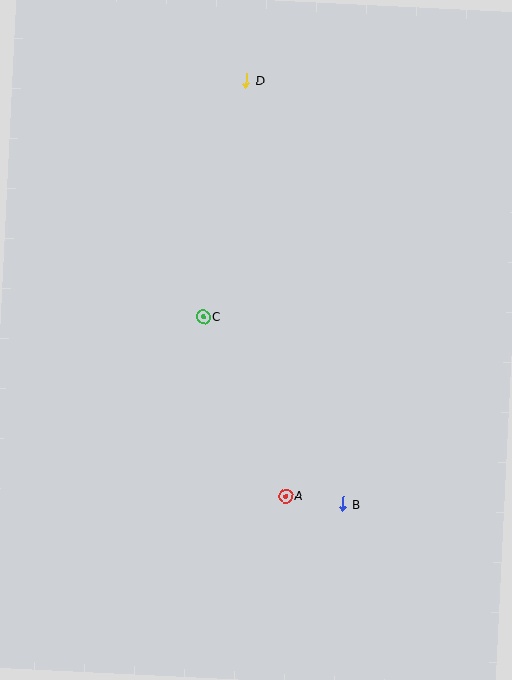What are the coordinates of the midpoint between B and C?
The midpoint between B and C is at (273, 411).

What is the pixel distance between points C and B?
The distance between C and B is 234 pixels.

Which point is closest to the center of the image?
Point C at (203, 317) is closest to the center.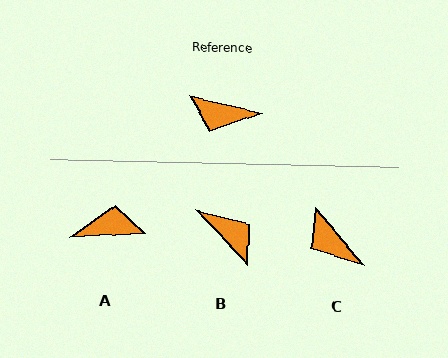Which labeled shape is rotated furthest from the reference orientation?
A, about 164 degrees away.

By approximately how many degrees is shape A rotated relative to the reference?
Approximately 164 degrees clockwise.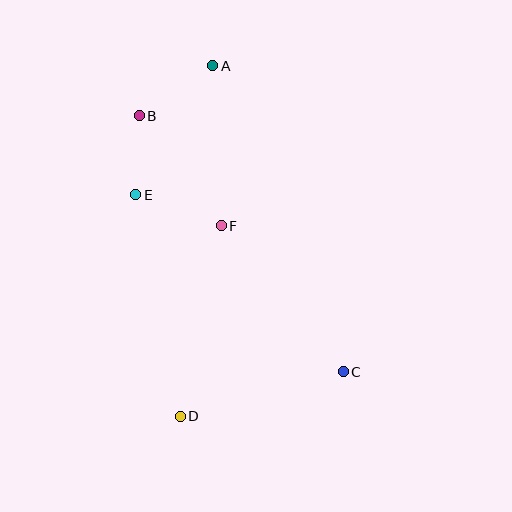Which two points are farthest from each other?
Points A and D are farthest from each other.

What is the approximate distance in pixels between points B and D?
The distance between B and D is approximately 303 pixels.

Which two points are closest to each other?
Points B and E are closest to each other.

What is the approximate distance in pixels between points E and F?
The distance between E and F is approximately 91 pixels.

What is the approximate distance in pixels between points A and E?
The distance between A and E is approximately 150 pixels.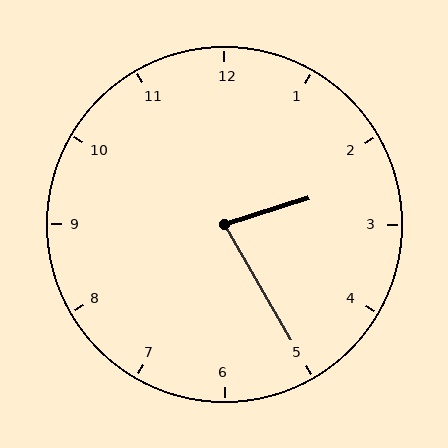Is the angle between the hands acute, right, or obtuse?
It is acute.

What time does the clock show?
2:25.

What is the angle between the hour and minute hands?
Approximately 78 degrees.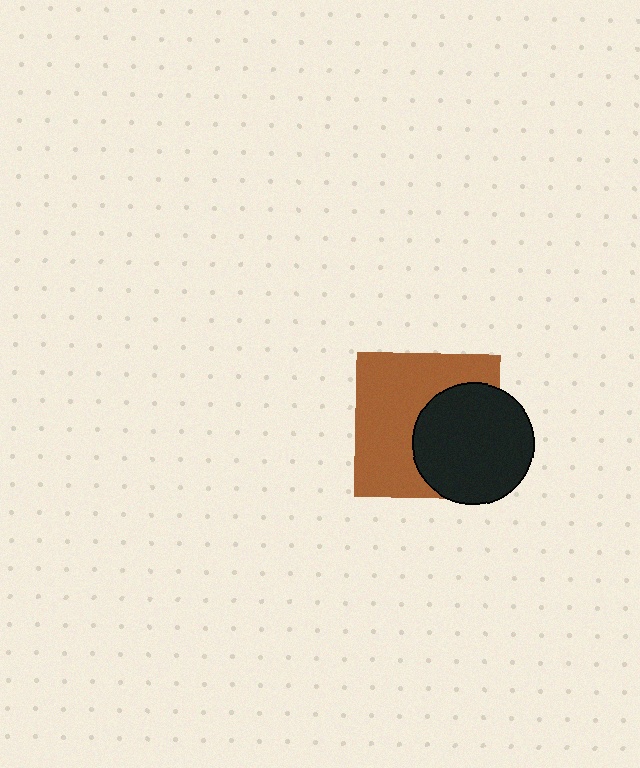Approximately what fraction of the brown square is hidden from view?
Roughly 42% of the brown square is hidden behind the black circle.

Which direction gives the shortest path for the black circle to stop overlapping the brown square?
Moving right gives the shortest separation.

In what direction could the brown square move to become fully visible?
The brown square could move left. That would shift it out from behind the black circle entirely.